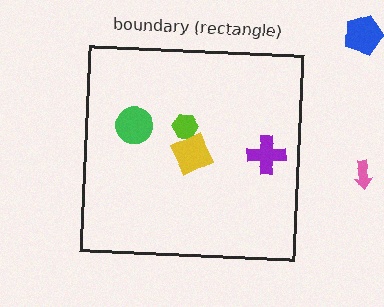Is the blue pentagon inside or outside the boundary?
Outside.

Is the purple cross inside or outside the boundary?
Inside.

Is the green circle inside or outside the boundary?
Inside.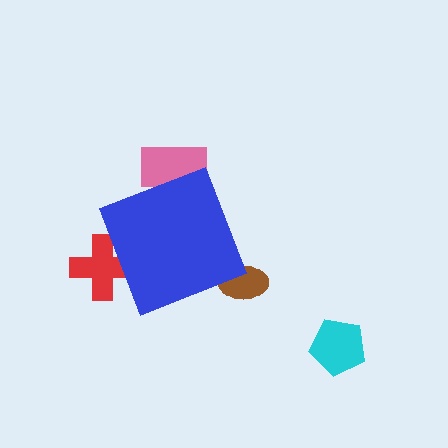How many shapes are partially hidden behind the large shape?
3 shapes are partially hidden.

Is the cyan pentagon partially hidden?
No, the cyan pentagon is fully visible.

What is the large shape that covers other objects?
A blue diamond.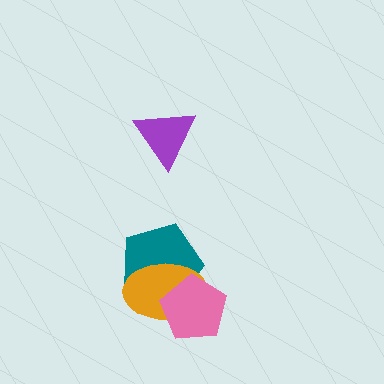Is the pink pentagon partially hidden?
No, no other shape covers it.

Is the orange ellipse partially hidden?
Yes, it is partially covered by another shape.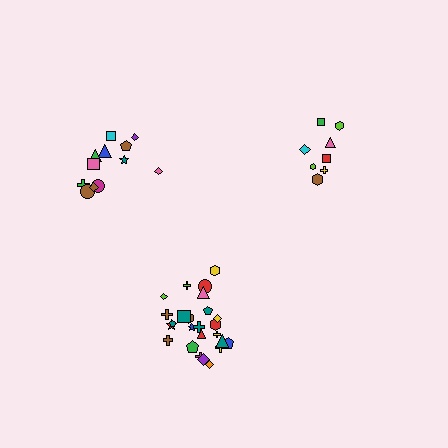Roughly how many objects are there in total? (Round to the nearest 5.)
Roughly 45 objects in total.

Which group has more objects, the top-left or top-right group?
The top-left group.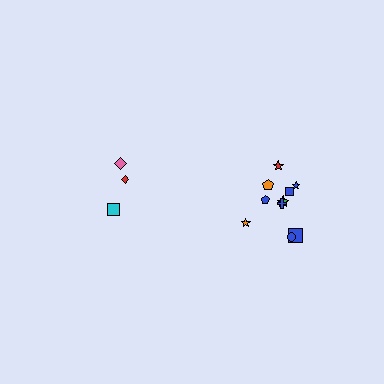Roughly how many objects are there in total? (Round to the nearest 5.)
Roughly 15 objects in total.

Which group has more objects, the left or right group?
The right group.